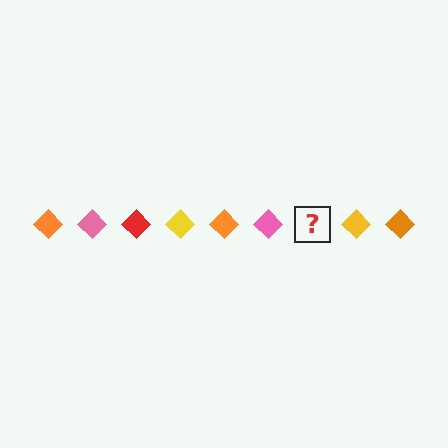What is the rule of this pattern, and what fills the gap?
The rule is that the pattern cycles through orange, pink, red, yellow diamonds. The gap should be filled with a red diamond.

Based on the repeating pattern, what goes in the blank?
The blank should be a red diamond.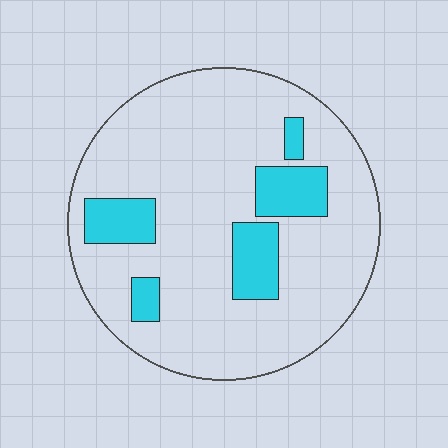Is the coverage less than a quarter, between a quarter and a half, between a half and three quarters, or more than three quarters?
Less than a quarter.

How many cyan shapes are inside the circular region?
5.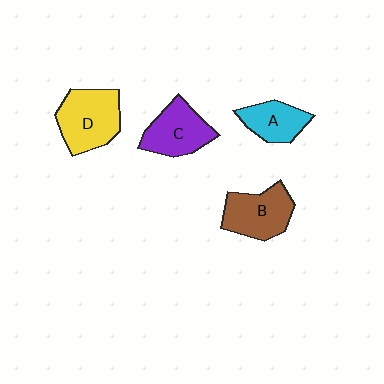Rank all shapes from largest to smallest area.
From largest to smallest: D (yellow), B (brown), C (purple), A (cyan).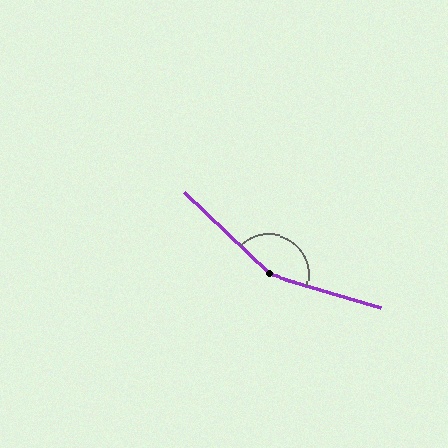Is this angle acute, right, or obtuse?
It is obtuse.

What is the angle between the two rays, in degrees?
Approximately 152 degrees.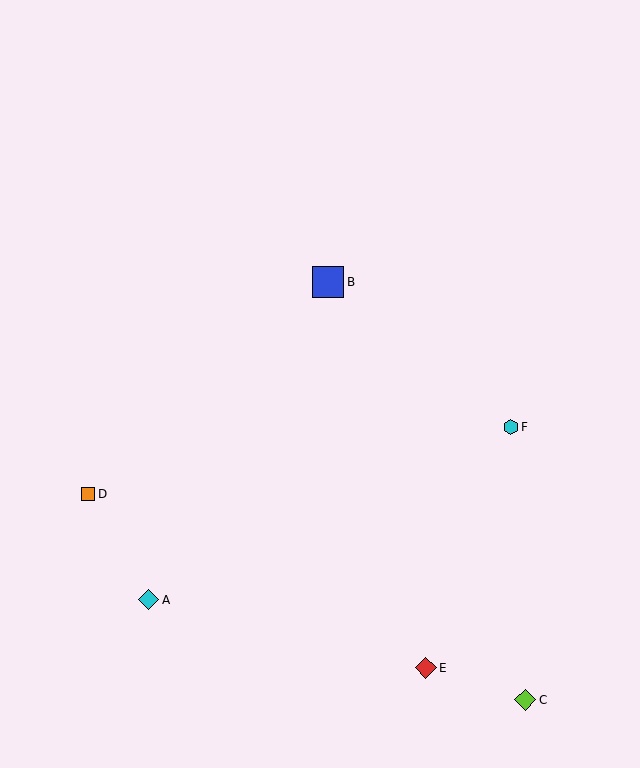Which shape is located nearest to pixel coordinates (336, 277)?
The blue square (labeled B) at (328, 282) is nearest to that location.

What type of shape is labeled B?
Shape B is a blue square.